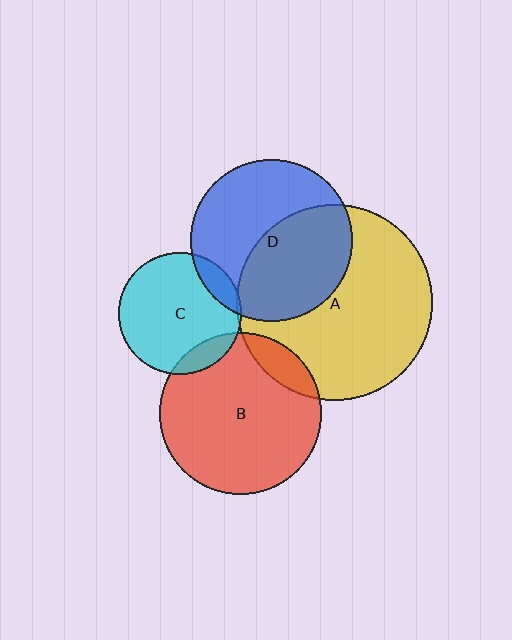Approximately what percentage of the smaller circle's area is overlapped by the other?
Approximately 10%.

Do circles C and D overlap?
Yes.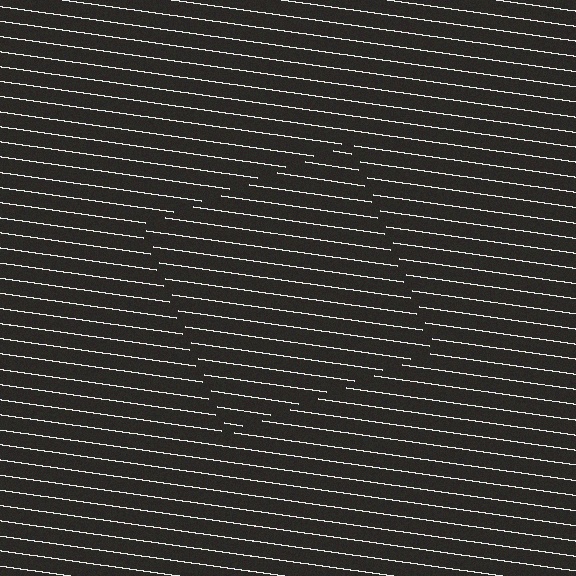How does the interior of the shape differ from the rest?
The interior of the shape contains the same grating, shifted by half a period — the contour is defined by the phase discontinuity where line-ends from the inner and outer gratings abut.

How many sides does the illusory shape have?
4 sides — the line-ends trace a square.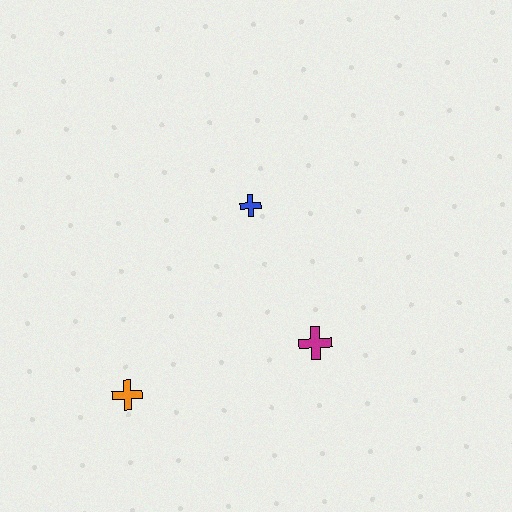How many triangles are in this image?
There are no triangles.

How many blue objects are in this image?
There is 1 blue object.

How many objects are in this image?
There are 3 objects.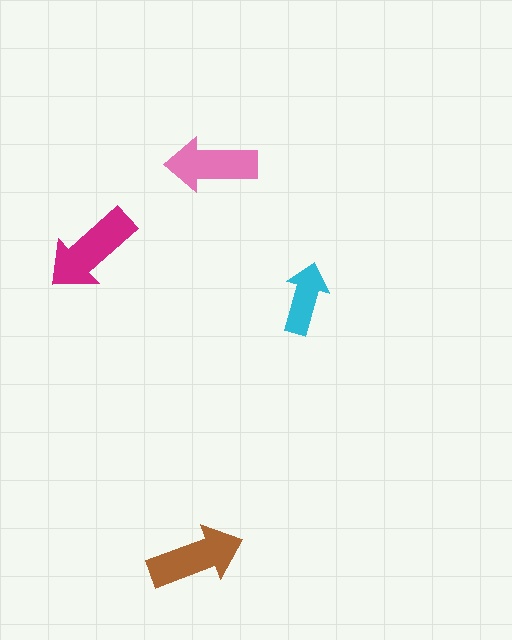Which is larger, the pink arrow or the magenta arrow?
The magenta one.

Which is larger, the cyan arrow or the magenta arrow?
The magenta one.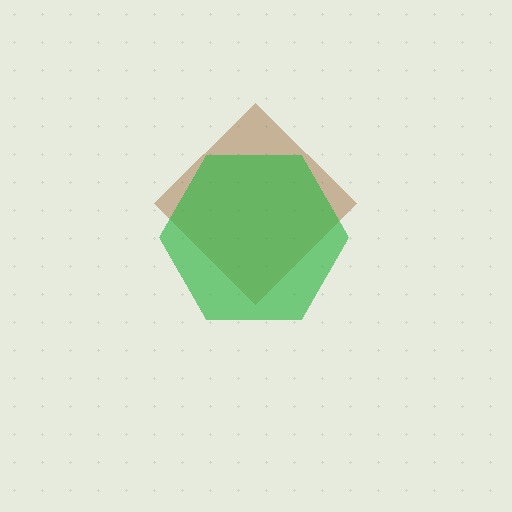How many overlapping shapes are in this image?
There are 2 overlapping shapes in the image.